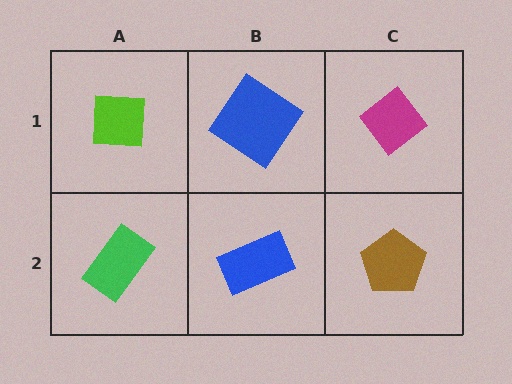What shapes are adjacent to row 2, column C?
A magenta diamond (row 1, column C), a blue rectangle (row 2, column B).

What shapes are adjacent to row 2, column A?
A lime square (row 1, column A), a blue rectangle (row 2, column B).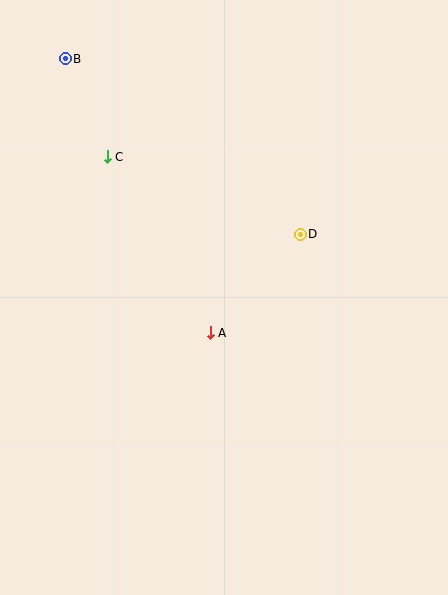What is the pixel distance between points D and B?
The distance between D and B is 294 pixels.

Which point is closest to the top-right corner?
Point D is closest to the top-right corner.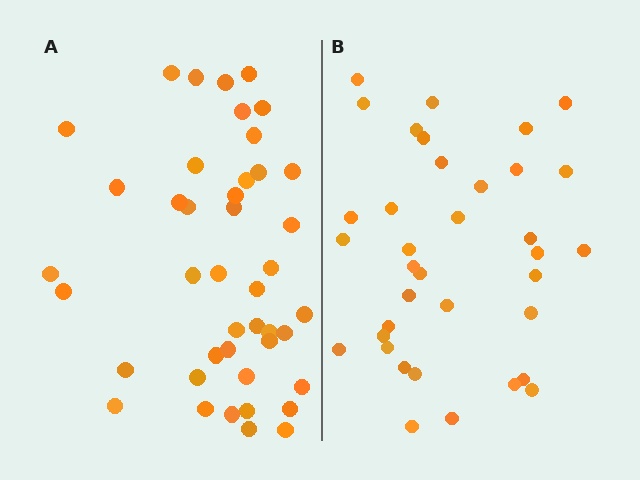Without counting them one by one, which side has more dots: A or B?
Region A (the left region) has more dots.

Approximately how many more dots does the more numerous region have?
Region A has roughly 8 or so more dots than region B.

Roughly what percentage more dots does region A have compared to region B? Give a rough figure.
About 20% more.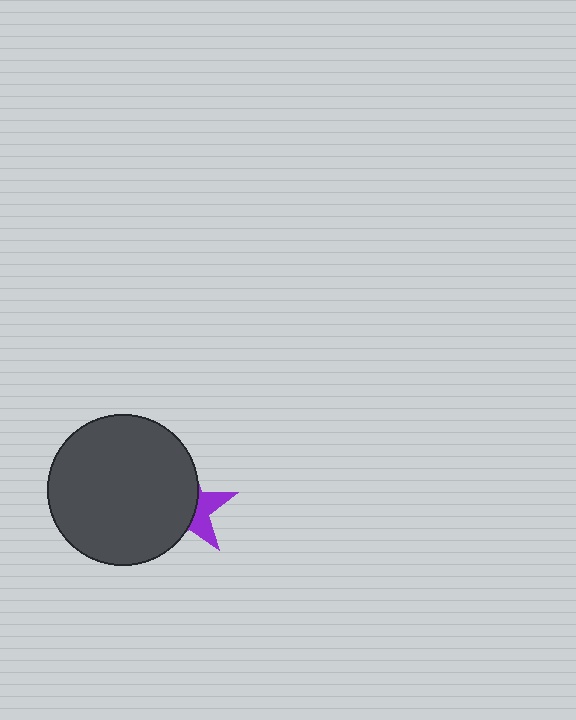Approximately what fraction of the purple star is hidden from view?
Roughly 64% of the purple star is hidden behind the dark gray circle.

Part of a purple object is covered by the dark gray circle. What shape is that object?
It is a star.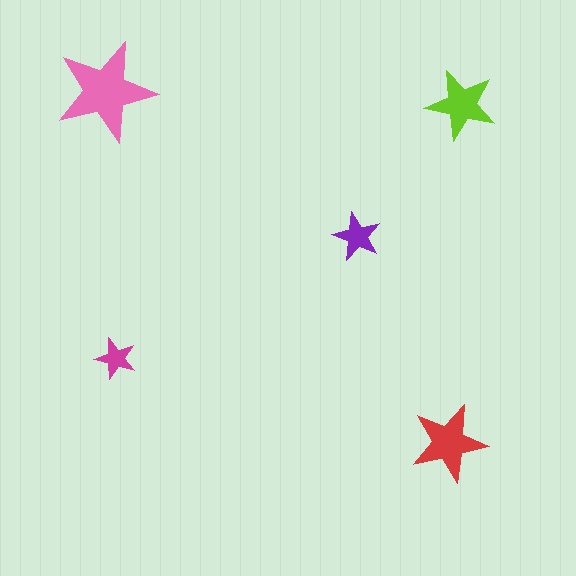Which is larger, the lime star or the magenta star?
The lime one.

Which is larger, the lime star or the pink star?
The pink one.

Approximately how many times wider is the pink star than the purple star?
About 2 times wider.